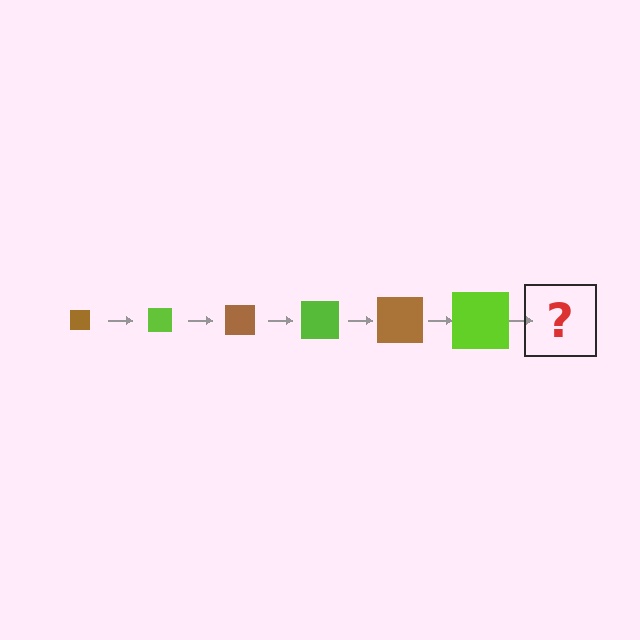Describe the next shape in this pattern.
It should be a brown square, larger than the previous one.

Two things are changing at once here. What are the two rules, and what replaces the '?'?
The two rules are that the square grows larger each step and the color cycles through brown and lime. The '?' should be a brown square, larger than the previous one.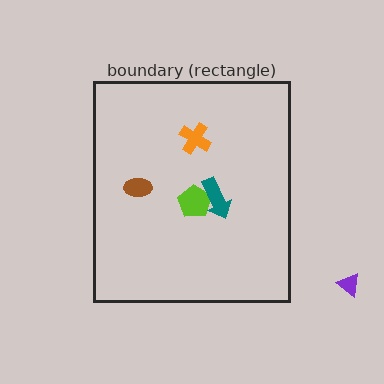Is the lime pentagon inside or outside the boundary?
Inside.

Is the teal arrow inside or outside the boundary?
Inside.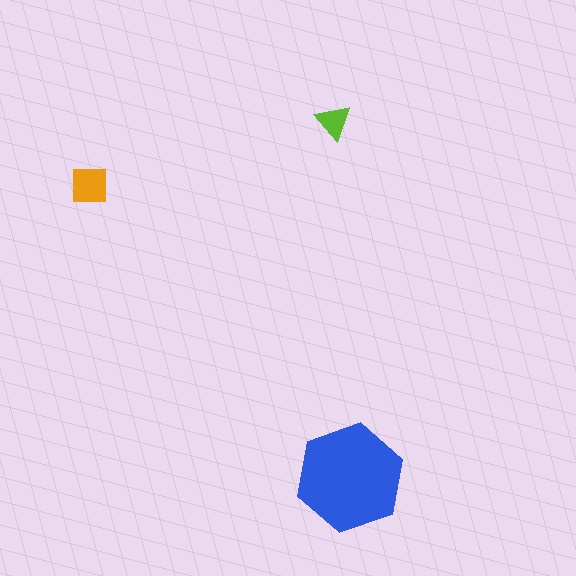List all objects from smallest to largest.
The lime triangle, the orange square, the blue hexagon.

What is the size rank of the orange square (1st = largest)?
2nd.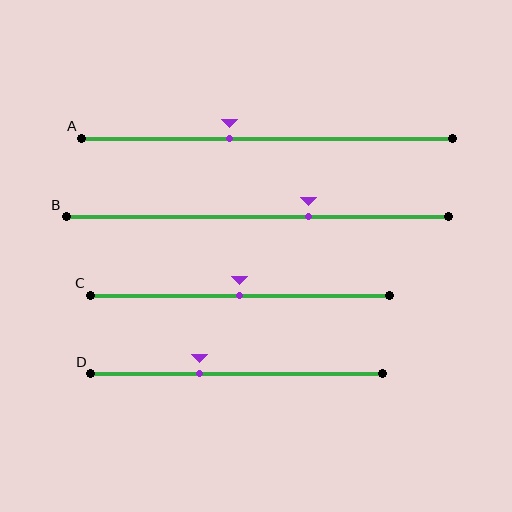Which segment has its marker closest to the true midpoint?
Segment C has its marker closest to the true midpoint.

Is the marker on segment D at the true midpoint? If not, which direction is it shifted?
No, the marker on segment D is shifted to the left by about 13% of the segment length.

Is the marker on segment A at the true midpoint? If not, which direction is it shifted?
No, the marker on segment A is shifted to the left by about 10% of the segment length.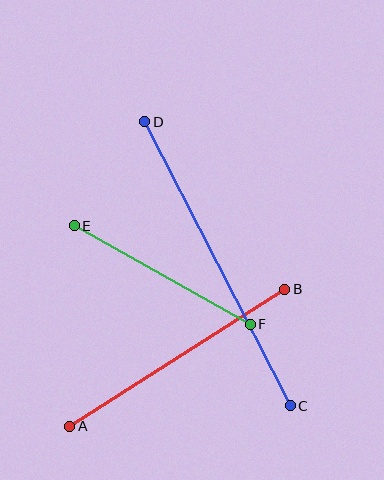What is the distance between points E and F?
The distance is approximately 202 pixels.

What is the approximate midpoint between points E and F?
The midpoint is at approximately (162, 275) pixels.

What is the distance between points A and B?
The distance is approximately 255 pixels.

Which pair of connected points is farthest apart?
Points C and D are farthest apart.